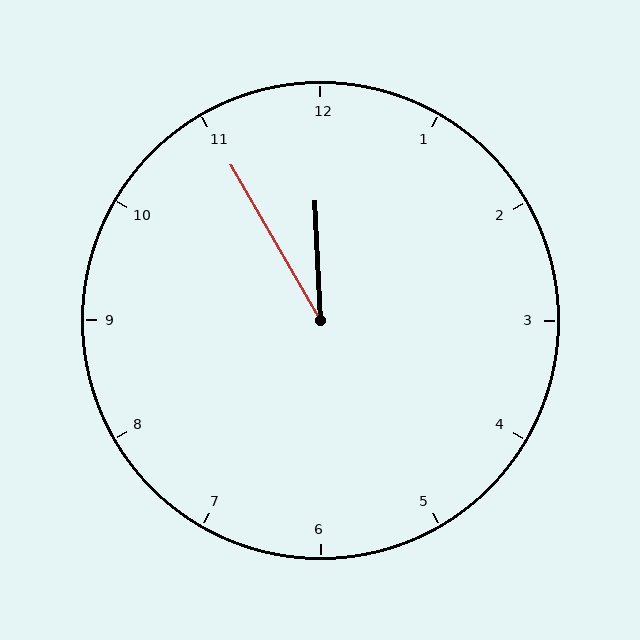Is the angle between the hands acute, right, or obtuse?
It is acute.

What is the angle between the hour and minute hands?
Approximately 28 degrees.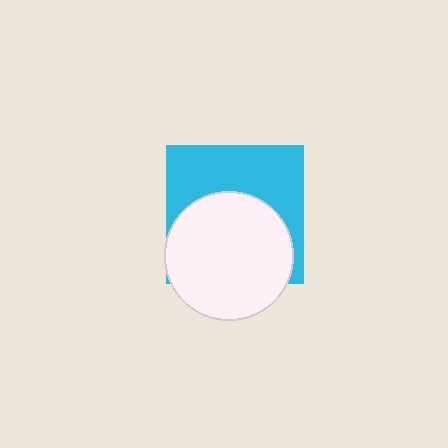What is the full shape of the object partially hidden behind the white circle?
The partially hidden object is a cyan square.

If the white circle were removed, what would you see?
You would see the complete cyan square.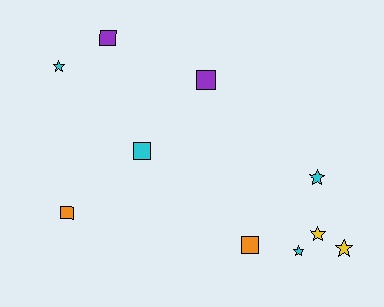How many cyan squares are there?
There is 1 cyan square.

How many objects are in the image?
There are 10 objects.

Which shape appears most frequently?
Square, with 5 objects.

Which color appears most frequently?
Cyan, with 4 objects.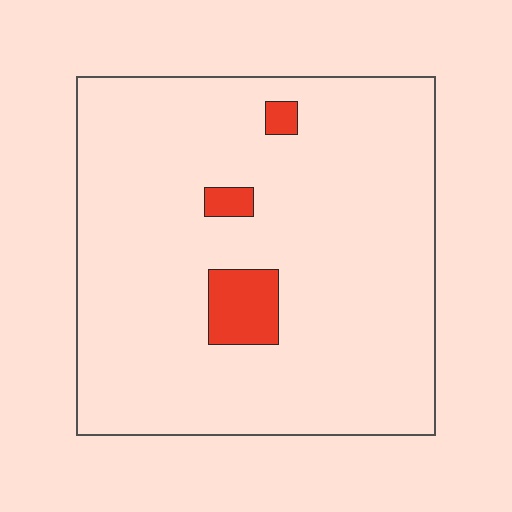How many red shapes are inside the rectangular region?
3.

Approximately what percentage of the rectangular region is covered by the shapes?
Approximately 5%.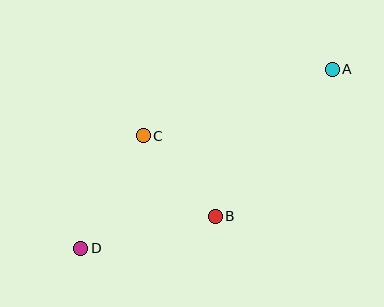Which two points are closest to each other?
Points B and C are closest to each other.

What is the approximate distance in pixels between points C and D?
The distance between C and D is approximately 129 pixels.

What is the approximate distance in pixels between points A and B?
The distance between A and B is approximately 188 pixels.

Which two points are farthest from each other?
Points A and D are farthest from each other.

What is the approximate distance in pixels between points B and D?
The distance between B and D is approximately 138 pixels.